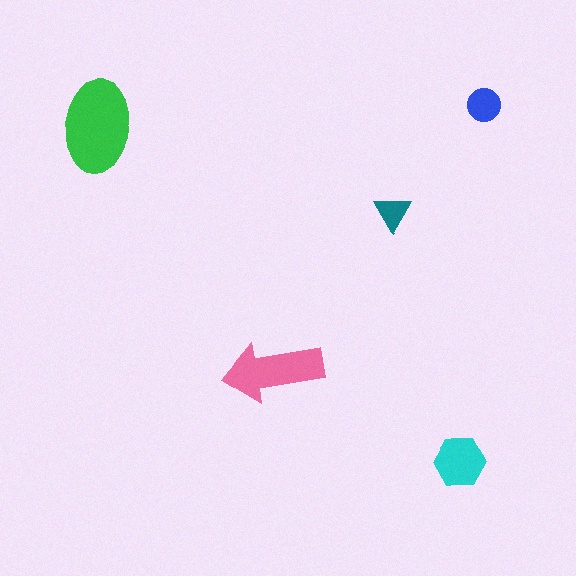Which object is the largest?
The green ellipse.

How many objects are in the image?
There are 5 objects in the image.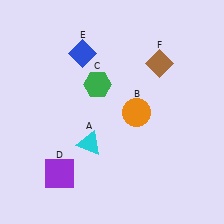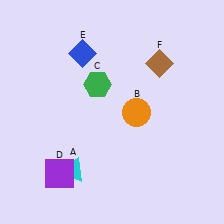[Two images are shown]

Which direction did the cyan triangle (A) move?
The cyan triangle (A) moved down.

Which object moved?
The cyan triangle (A) moved down.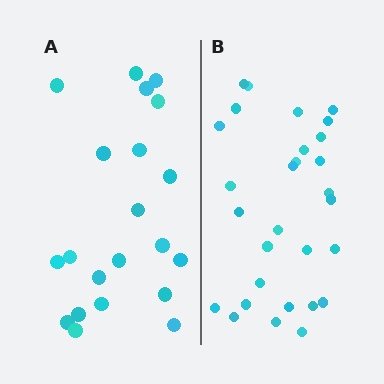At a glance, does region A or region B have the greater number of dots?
Region B (the right region) has more dots.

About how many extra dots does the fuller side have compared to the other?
Region B has roughly 8 or so more dots than region A.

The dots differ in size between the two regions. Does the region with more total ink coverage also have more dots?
No. Region A has more total ink coverage because its dots are larger, but region B actually contains more individual dots. Total area can be misleading — the number of items is what matters here.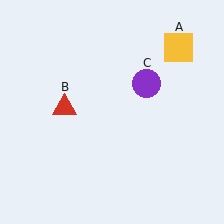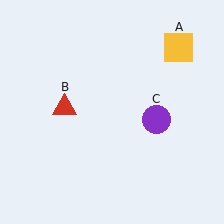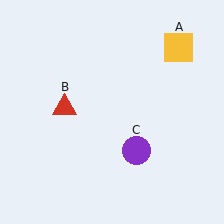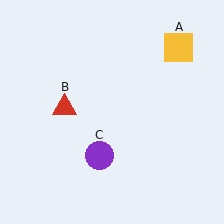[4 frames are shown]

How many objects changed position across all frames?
1 object changed position: purple circle (object C).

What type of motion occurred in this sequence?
The purple circle (object C) rotated clockwise around the center of the scene.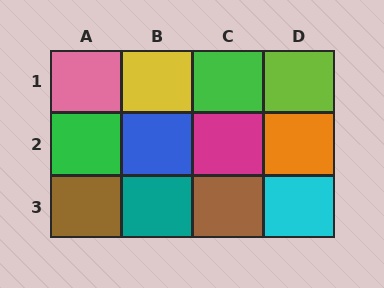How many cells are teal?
1 cell is teal.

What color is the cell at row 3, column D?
Cyan.